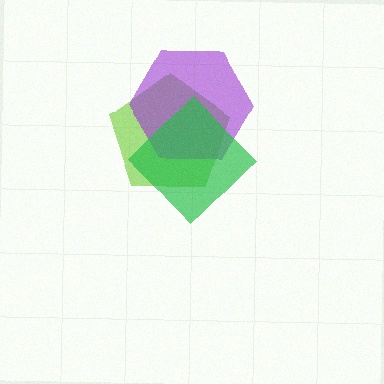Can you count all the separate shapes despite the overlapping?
Yes, there are 3 separate shapes.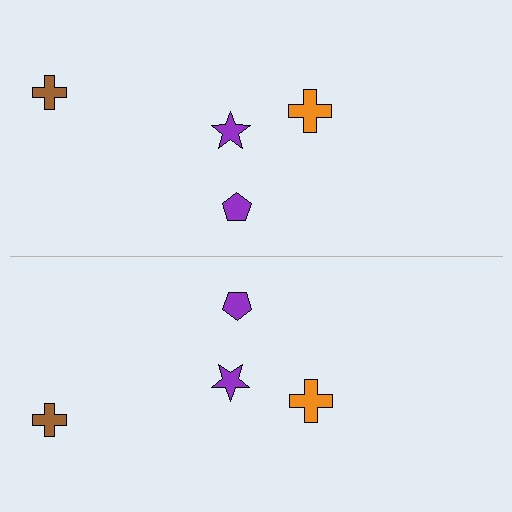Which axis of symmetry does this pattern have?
The pattern has a horizontal axis of symmetry running through the center of the image.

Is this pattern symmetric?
Yes, this pattern has bilateral (reflection) symmetry.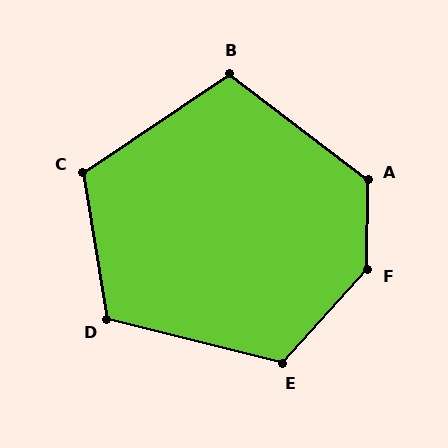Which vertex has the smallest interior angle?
B, at approximately 109 degrees.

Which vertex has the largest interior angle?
F, at approximately 138 degrees.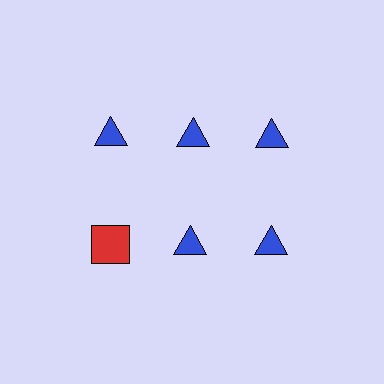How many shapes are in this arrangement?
There are 6 shapes arranged in a grid pattern.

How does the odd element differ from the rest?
It differs in both color (red instead of blue) and shape (square instead of triangle).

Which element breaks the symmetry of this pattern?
The red square in the second row, leftmost column breaks the symmetry. All other shapes are blue triangles.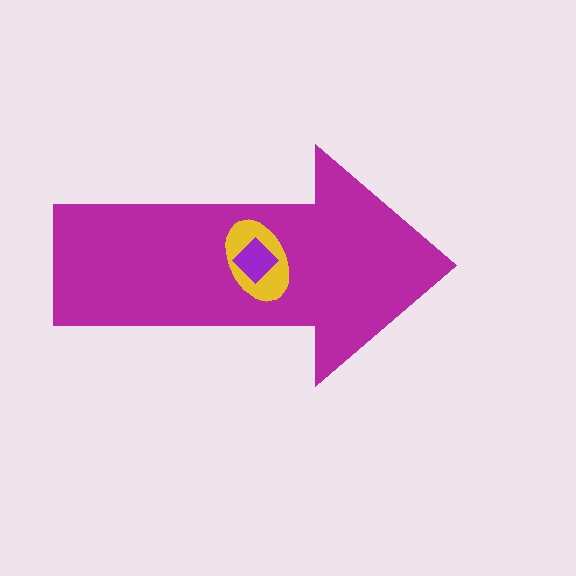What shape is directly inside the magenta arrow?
The yellow ellipse.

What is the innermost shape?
The purple diamond.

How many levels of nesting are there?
3.